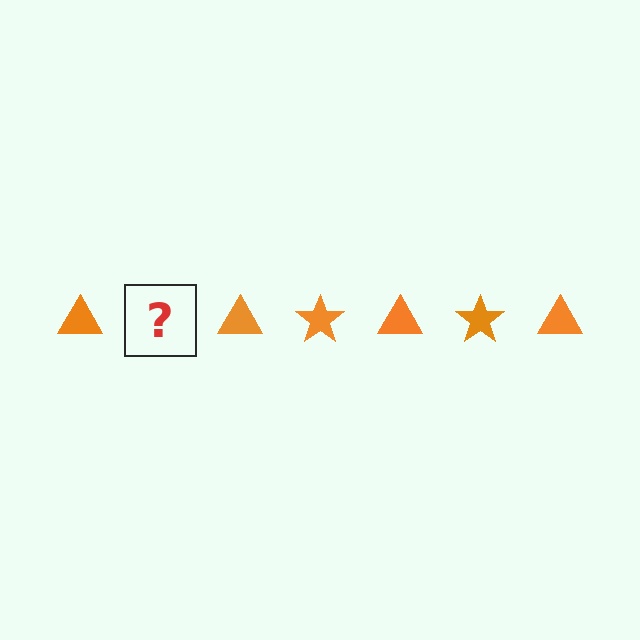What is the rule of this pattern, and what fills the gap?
The rule is that the pattern cycles through triangle, star shapes in orange. The gap should be filled with an orange star.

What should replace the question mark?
The question mark should be replaced with an orange star.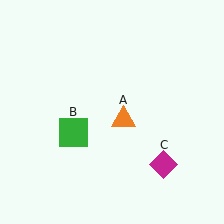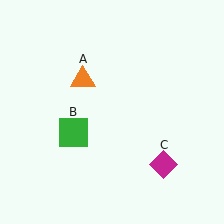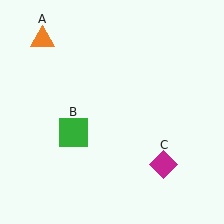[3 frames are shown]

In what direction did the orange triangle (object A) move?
The orange triangle (object A) moved up and to the left.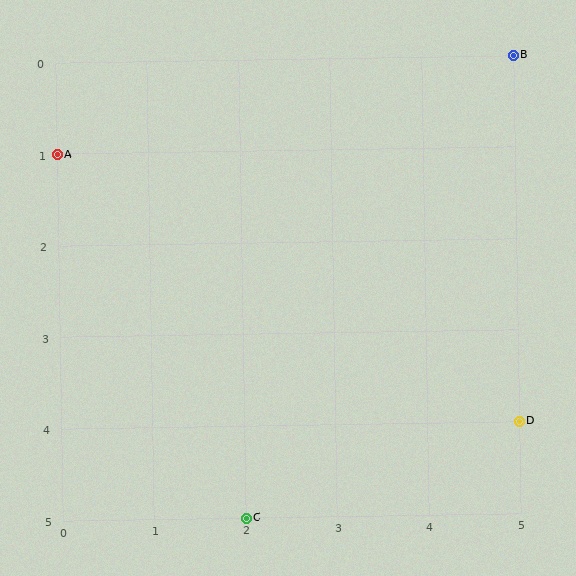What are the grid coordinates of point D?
Point D is at grid coordinates (5, 4).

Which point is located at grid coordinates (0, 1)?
Point A is at (0, 1).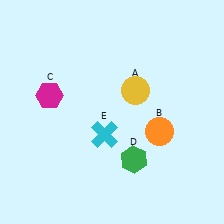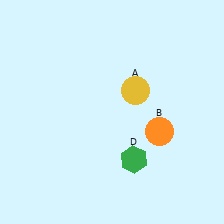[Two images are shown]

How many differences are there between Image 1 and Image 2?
There are 2 differences between the two images.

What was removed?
The cyan cross (E), the magenta hexagon (C) were removed in Image 2.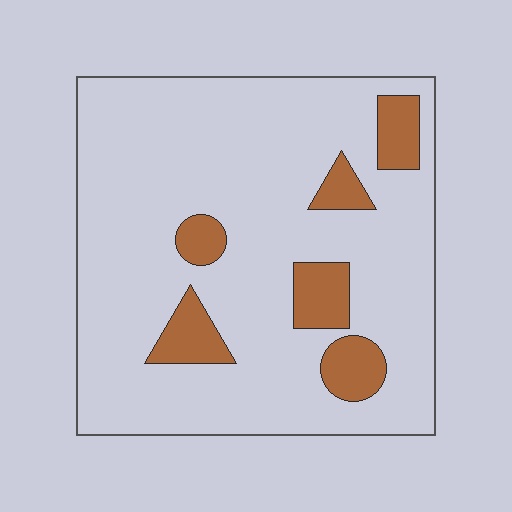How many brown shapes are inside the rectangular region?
6.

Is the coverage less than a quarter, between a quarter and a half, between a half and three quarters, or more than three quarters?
Less than a quarter.